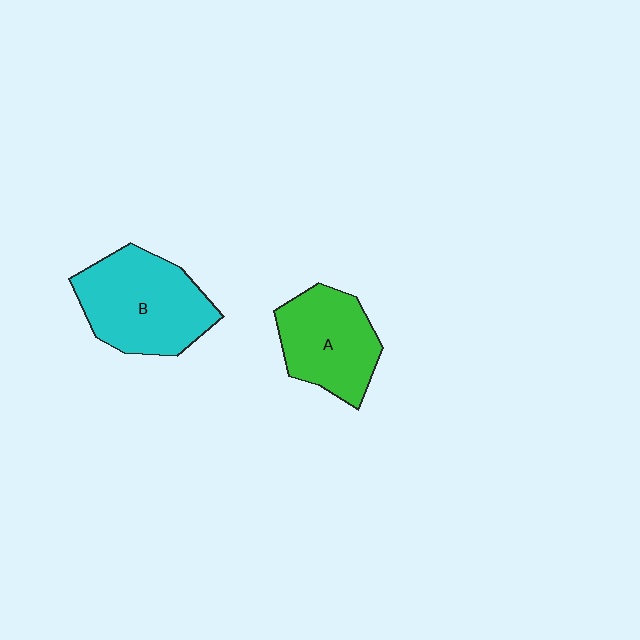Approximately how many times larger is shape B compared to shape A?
Approximately 1.3 times.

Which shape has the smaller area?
Shape A (green).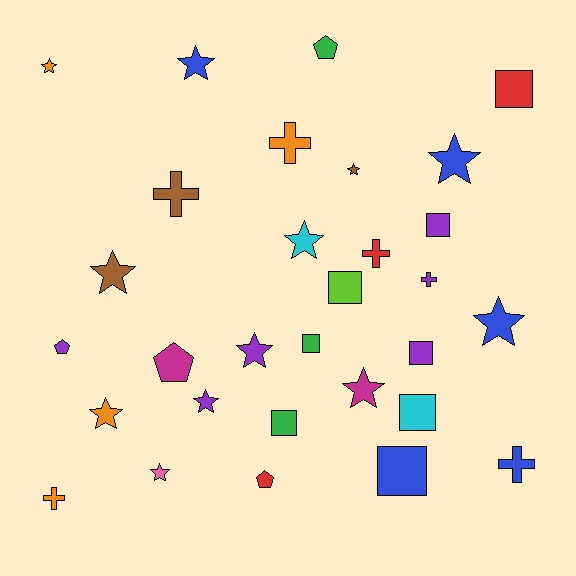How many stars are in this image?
There are 12 stars.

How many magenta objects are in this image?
There are 2 magenta objects.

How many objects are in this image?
There are 30 objects.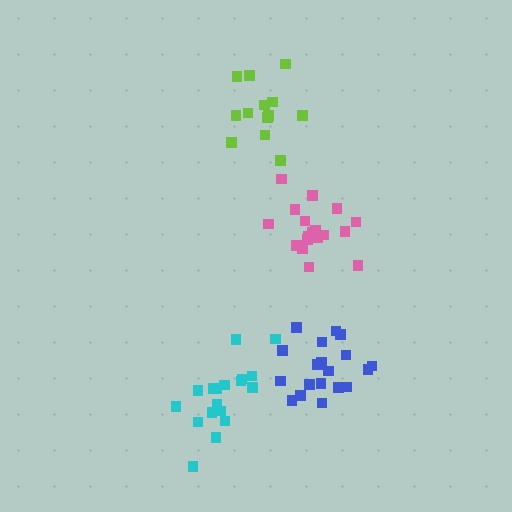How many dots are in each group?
Group 1: 13 dots, Group 2: 19 dots, Group 3: 19 dots, Group 4: 18 dots (69 total).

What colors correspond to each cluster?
The clusters are colored: lime, pink, blue, cyan.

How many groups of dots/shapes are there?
There are 4 groups.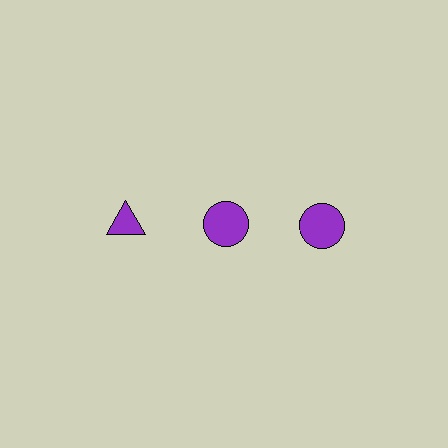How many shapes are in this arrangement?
There are 3 shapes arranged in a grid pattern.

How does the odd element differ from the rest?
It has a different shape: triangle instead of circle.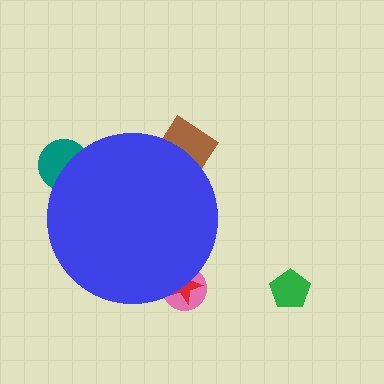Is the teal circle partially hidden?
Yes, the teal circle is partially hidden behind the blue circle.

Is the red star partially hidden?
Yes, the red star is partially hidden behind the blue circle.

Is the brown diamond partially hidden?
Yes, the brown diamond is partially hidden behind the blue circle.